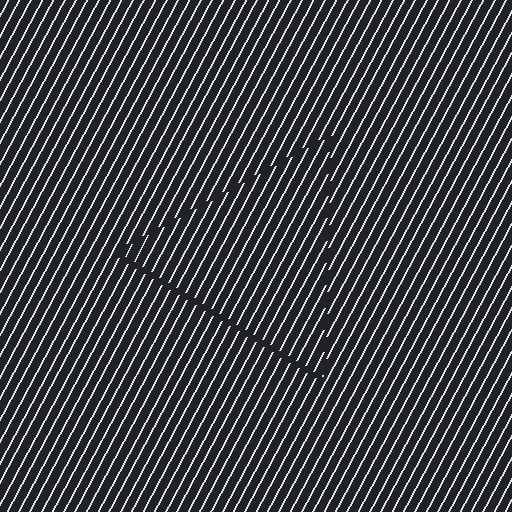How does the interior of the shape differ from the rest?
The interior of the shape contains the same grating, shifted by half a period — the contour is defined by the phase discontinuity where line-ends from the inner and outer gratings abut.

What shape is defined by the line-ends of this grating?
An illusory triangle. The interior of the shape contains the same grating, shifted by half a period — the contour is defined by the phase discontinuity where line-ends from the inner and outer gratings abut.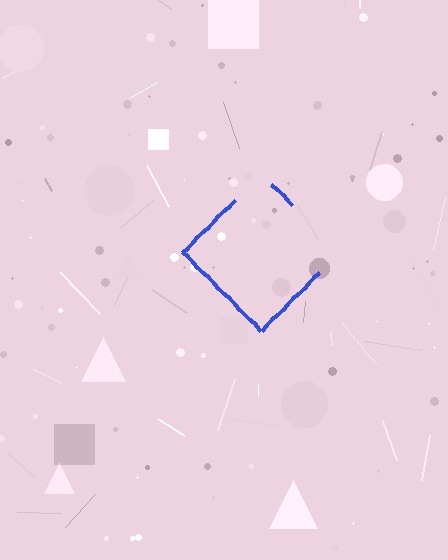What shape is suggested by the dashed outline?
The dashed outline suggests a diamond.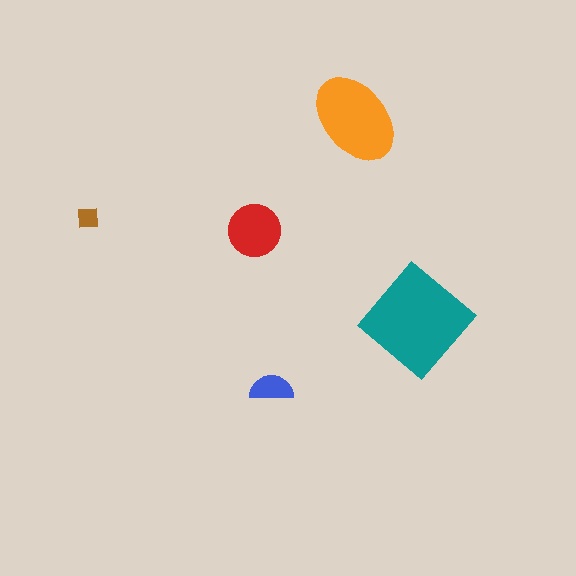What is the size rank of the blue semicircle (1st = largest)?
4th.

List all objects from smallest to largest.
The brown square, the blue semicircle, the red circle, the orange ellipse, the teal diamond.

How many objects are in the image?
There are 5 objects in the image.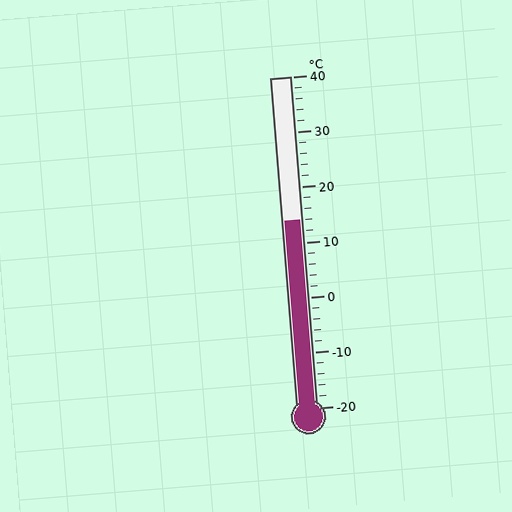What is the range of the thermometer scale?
The thermometer scale ranges from -20°C to 40°C.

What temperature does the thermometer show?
The thermometer shows approximately 14°C.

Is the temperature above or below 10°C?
The temperature is above 10°C.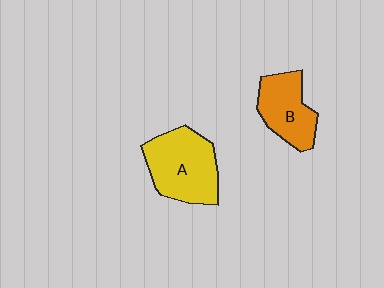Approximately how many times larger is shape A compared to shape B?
Approximately 1.4 times.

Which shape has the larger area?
Shape A (yellow).